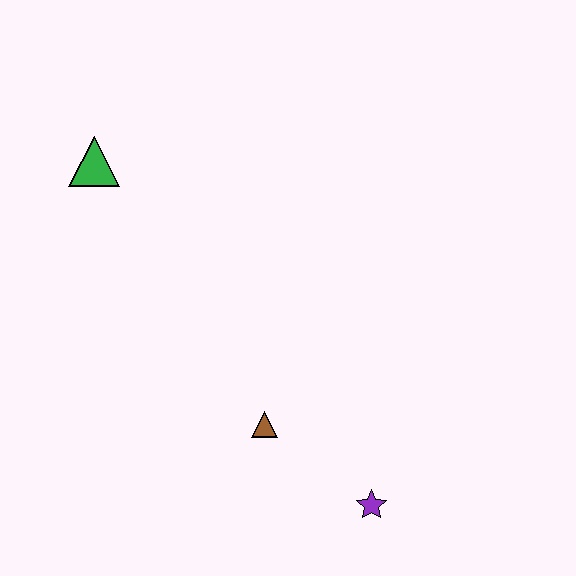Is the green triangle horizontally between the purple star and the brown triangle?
No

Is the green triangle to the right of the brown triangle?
No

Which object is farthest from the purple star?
The green triangle is farthest from the purple star.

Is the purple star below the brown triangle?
Yes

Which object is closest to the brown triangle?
The purple star is closest to the brown triangle.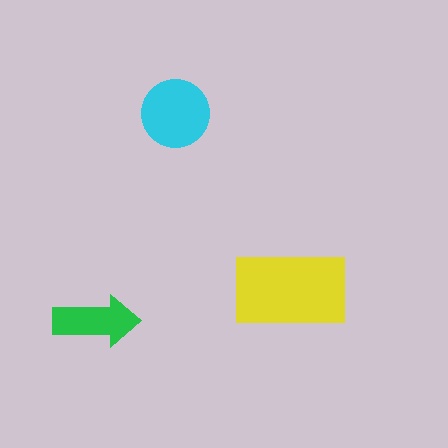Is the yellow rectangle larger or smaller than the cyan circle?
Larger.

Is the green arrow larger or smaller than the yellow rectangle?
Smaller.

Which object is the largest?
The yellow rectangle.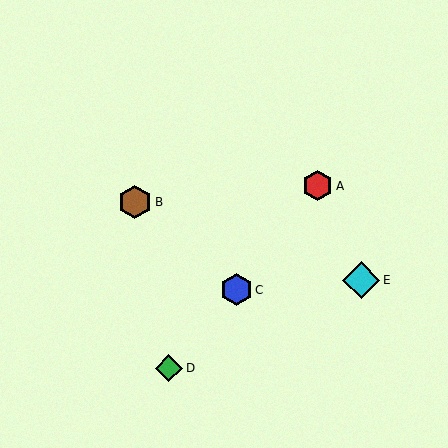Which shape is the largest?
The cyan diamond (labeled E) is the largest.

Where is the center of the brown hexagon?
The center of the brown hexagon is at (135, 202).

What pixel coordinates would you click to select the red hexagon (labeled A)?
Click at (318, 186) to select the red hexagon A.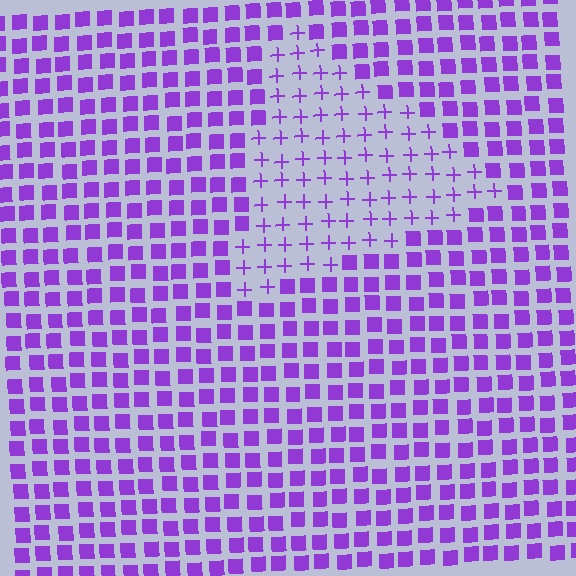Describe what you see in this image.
The image is filled with small purple elements arranged in a uniform grid. A triangle-shaped region contains plus signs, while the surrounding area contains squares. The boundary is defined purely by the change in element shape.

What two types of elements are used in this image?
The image uses plus signs inside the triangle region and squares outside it.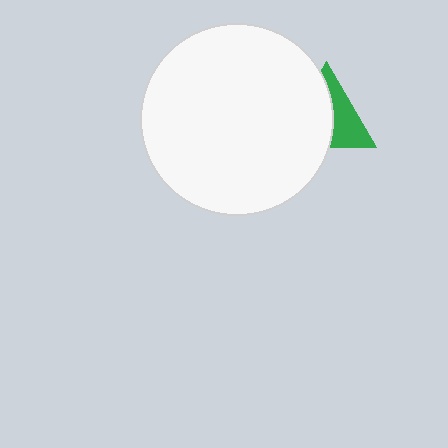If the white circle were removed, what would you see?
You would see the complete green triangle.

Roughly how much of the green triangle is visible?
A small part of it is visible (roughly 43%).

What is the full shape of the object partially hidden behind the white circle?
The partially hidden object is a green triangle.